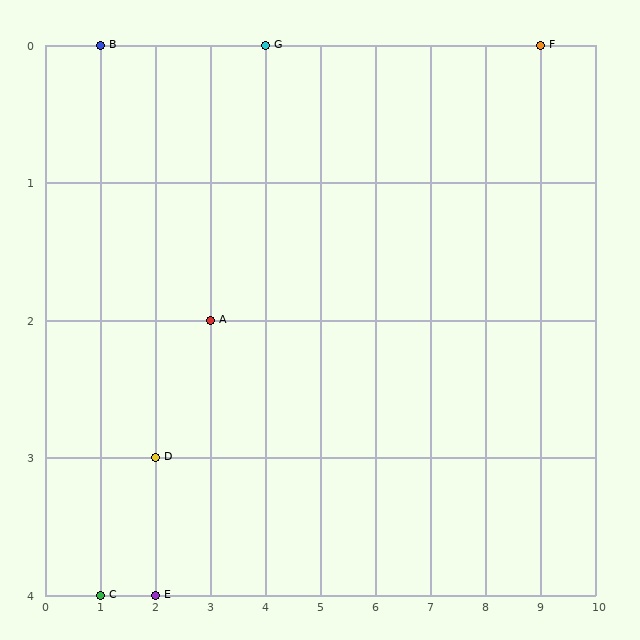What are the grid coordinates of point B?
Point B is at grid coordinates (1, 0).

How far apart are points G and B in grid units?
Points G and B are 3 columns apart.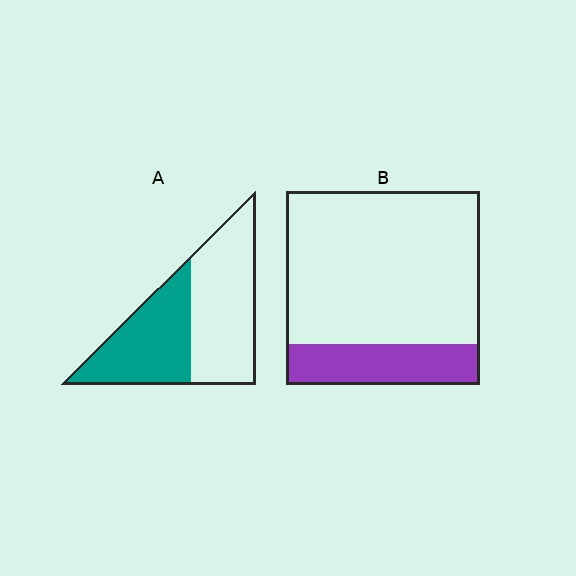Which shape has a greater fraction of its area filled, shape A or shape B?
Shape A.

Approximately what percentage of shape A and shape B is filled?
A is approximately 45% and B is approximately 20%.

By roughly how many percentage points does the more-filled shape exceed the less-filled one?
By roughly 25 percentage points (A over B).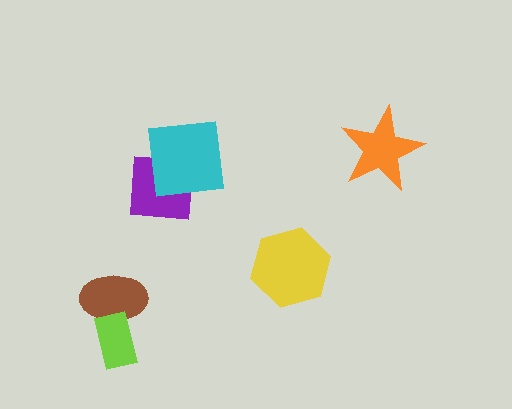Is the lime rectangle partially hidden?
No, no other shape covers it.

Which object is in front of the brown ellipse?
The lime rectangle is in front of the brown ellipse.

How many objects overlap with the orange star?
0 objects overlap with the orange star.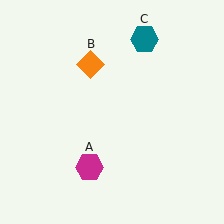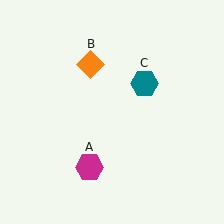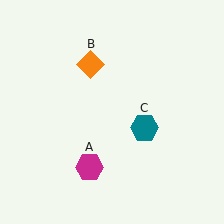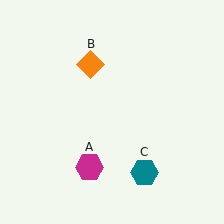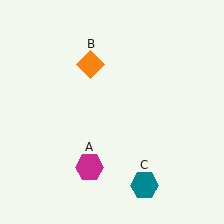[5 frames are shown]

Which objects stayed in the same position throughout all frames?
Magenta hexagon (object A) and orange diamond (object B) remained stationary.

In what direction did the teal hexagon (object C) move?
The teal hexagon (object C) moved down.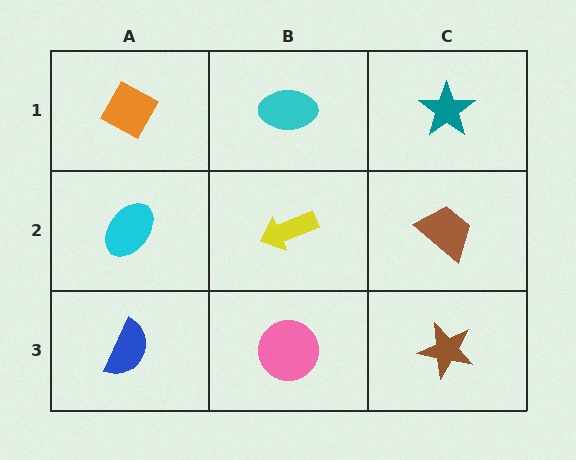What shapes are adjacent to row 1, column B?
A yellow arrow (row 2, column B), an orange diamond (row 1, column A), a teal star (row 1, column C).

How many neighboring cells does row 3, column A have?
2.